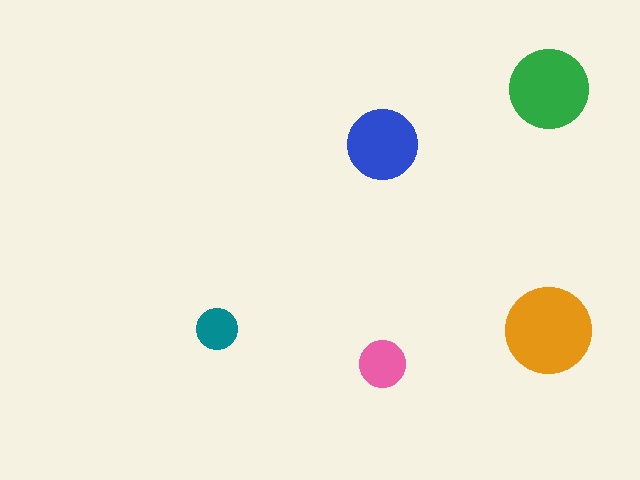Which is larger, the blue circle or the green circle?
The green one.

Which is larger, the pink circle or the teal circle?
The pink one.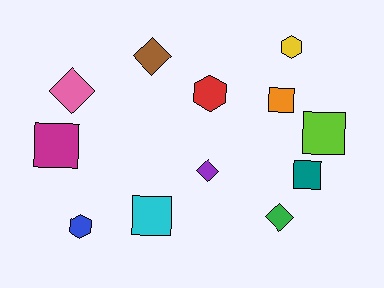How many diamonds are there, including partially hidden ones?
There are 4 diamonds.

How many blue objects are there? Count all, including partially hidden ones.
There is 1 blue object.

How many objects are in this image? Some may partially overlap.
There are 12 objects.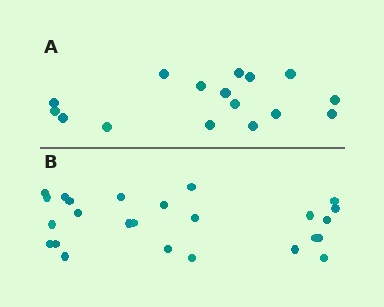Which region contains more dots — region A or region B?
Region B (the bottom region) has more dots.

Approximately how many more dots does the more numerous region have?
Region B has roughly 8 or so more dots than region A.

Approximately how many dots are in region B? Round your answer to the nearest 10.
About 20 dots. (The exact count is 25, which rounds to 20.)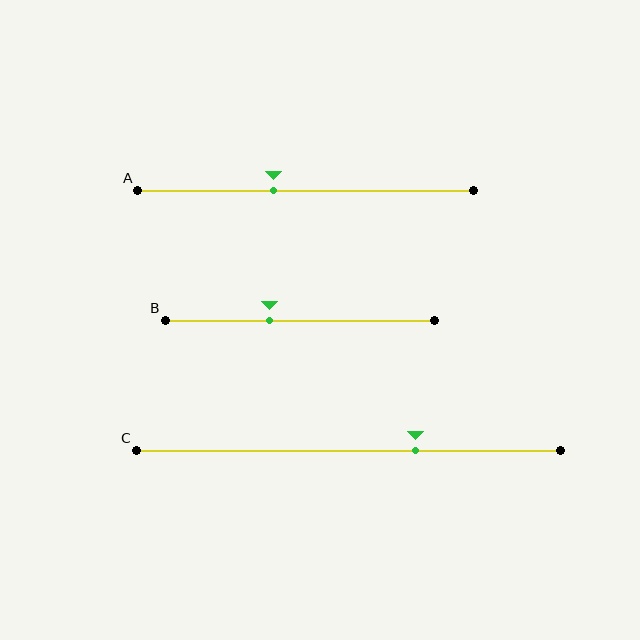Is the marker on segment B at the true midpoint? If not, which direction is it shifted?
No, the marker on segment B is shifted to the left by about 11% of the segment length.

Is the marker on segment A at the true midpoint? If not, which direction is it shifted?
No, the marker on segment A is shifted to the left by about 10% of the segment length.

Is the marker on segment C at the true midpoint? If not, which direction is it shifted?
No, the marker on segment C is shifted to the right by about 16% of the segment length.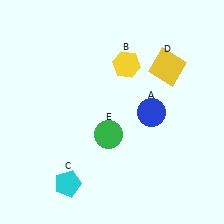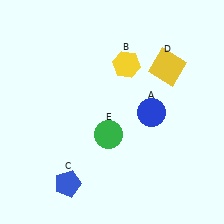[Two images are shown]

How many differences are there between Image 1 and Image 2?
There is 1 difference between the two images.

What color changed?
The pentagon (C) changed from cyan in Image 1 to blue in Image 2.